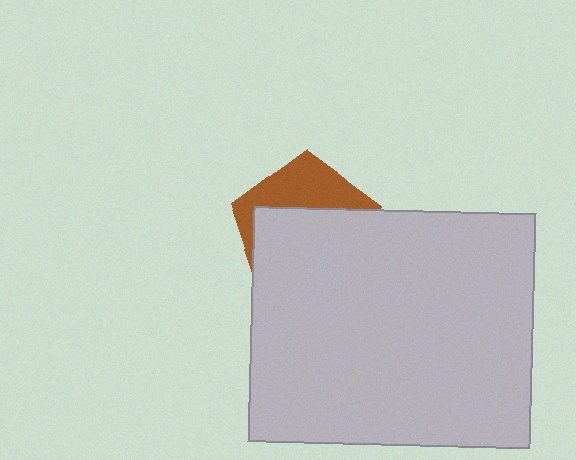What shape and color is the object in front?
The object in front is a light gray rectangle.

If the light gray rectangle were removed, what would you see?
You would see the complete brown pentagon.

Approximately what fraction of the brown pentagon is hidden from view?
Roughly 64% of the brown pentagon is hidden behind the light gray rectangle.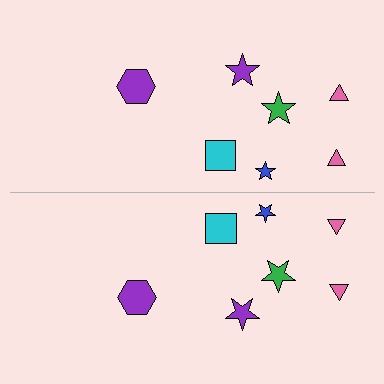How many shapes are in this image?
There are 14 shapes in this image.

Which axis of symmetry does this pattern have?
The pattern has a horizontal axis of symmetry running through the center of the image.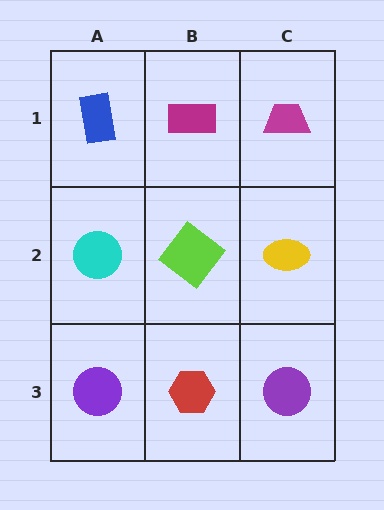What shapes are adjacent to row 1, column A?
A cyan circle (row 2, column A), a magenta rectangle (row 1, column B).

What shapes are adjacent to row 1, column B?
A lime diamond (row 2, column B), a blue rectangle (row 1, column A), a magenta trapezoid (row 1, column C).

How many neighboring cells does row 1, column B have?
3.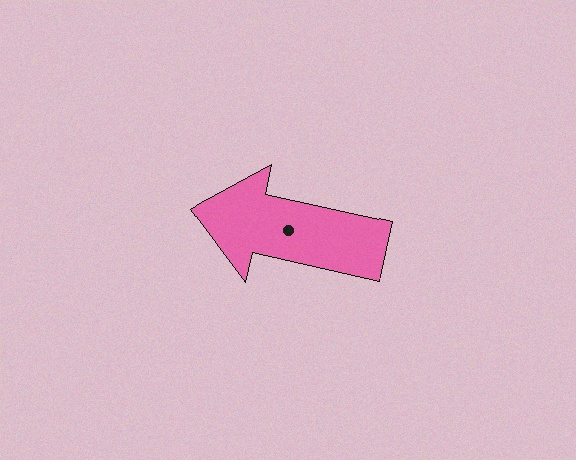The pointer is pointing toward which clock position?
Roughly 9 o'clock.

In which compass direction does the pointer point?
West.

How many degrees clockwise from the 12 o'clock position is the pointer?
Approximately 283 degrees.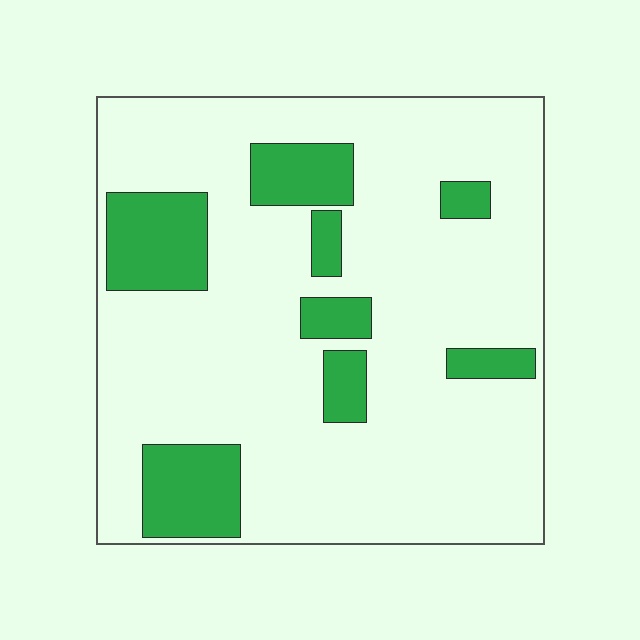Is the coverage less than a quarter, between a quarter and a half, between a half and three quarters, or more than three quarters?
Less than a quarter.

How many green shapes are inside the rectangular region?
8.